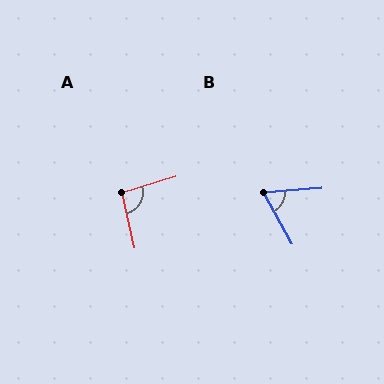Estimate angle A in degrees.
Approximately 93 degrees.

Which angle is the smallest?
B, at approximately 66 degrees.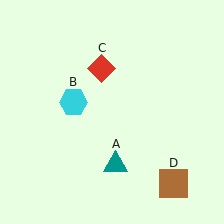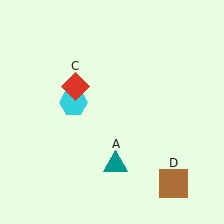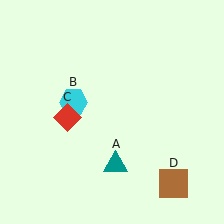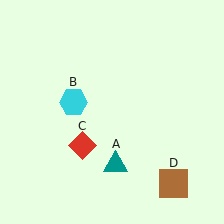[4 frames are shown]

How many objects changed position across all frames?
1 object changed position: red diamond (object C).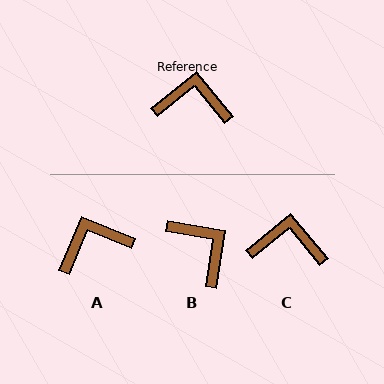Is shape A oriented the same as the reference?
No, it is off by about 29 degrees.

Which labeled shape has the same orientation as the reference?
C.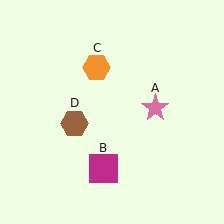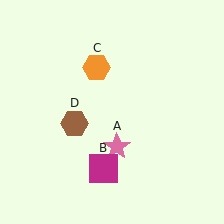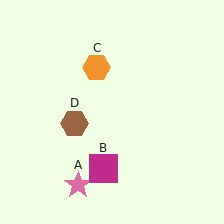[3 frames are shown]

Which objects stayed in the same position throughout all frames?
Magenta square (object B) and orange hexagon (object C) and brown hexagon (object D) remained stationary.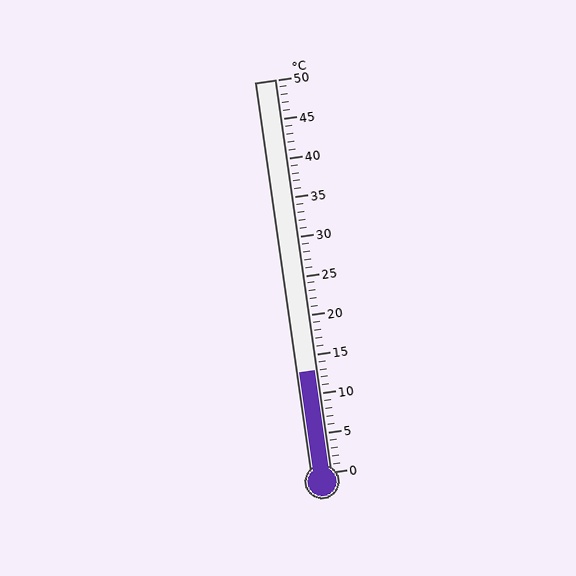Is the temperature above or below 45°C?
The temperature is below 45°C.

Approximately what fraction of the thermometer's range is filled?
The thermometer is filled to approximately 25% of its range.